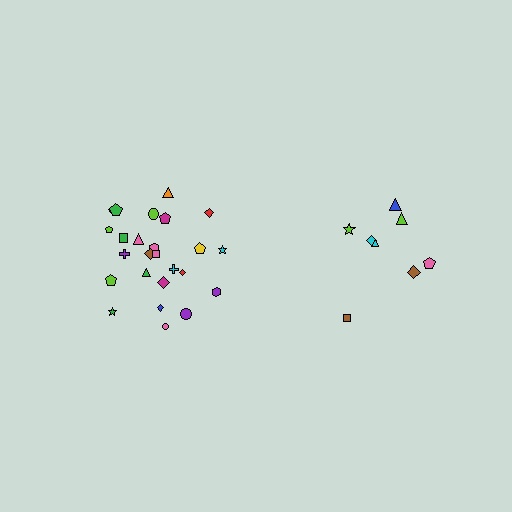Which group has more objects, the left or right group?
The left group.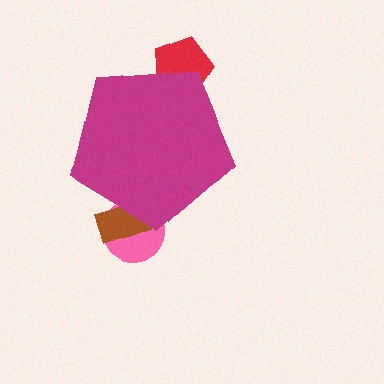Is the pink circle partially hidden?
Yes, the pink circle is partially hidden behind the magenta pentagon.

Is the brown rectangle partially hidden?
Yes, the brown rectangle is partially hidden behind the magenta pentagon.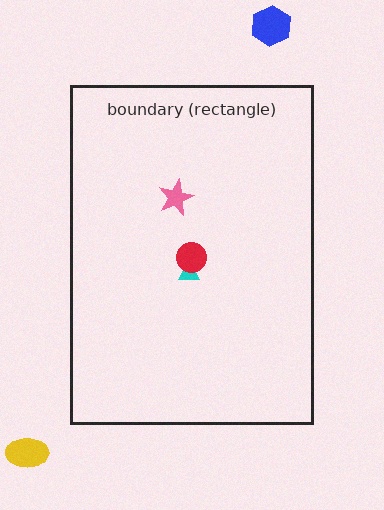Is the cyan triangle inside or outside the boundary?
Inside.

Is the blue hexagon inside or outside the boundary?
Outside.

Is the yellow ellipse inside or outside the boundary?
Outside.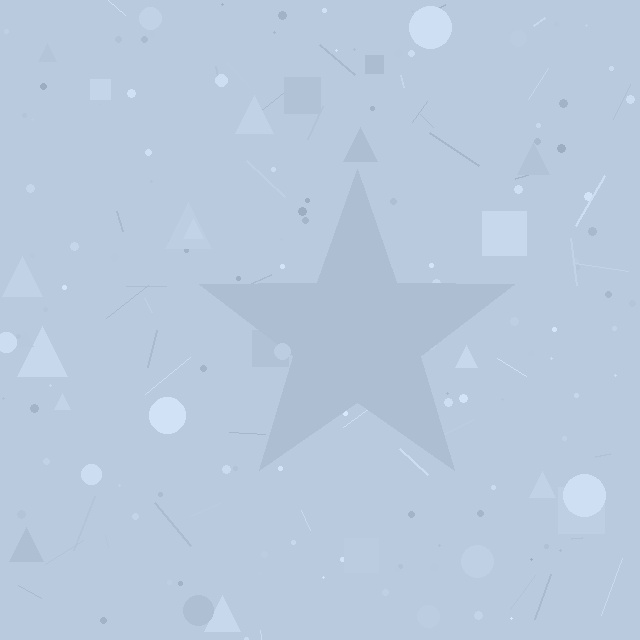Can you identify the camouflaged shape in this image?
The camouflaged shape is a star.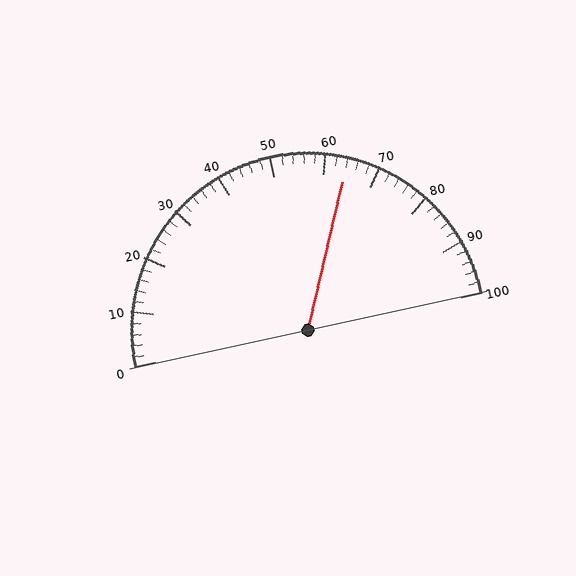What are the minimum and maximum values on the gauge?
The gauge ranges from 0 to 100.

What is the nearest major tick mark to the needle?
The nearest major tick mark is 60.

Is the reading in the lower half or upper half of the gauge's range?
The reading is in the upper half of the range (0 to 100).